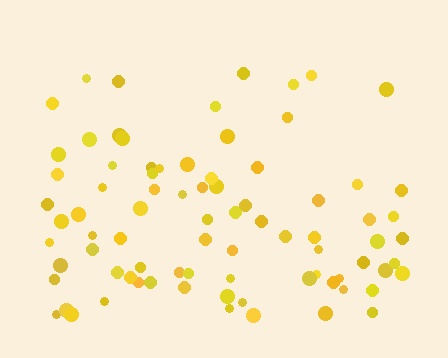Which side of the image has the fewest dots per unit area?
The top.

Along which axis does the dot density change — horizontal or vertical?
Vertical.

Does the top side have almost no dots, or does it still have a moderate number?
Still a moderate number, just noticeably fewer than the bottom.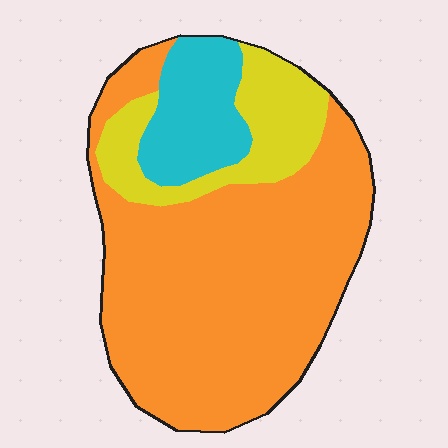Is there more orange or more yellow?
Orange.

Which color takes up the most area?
Orange, at roughly 70%.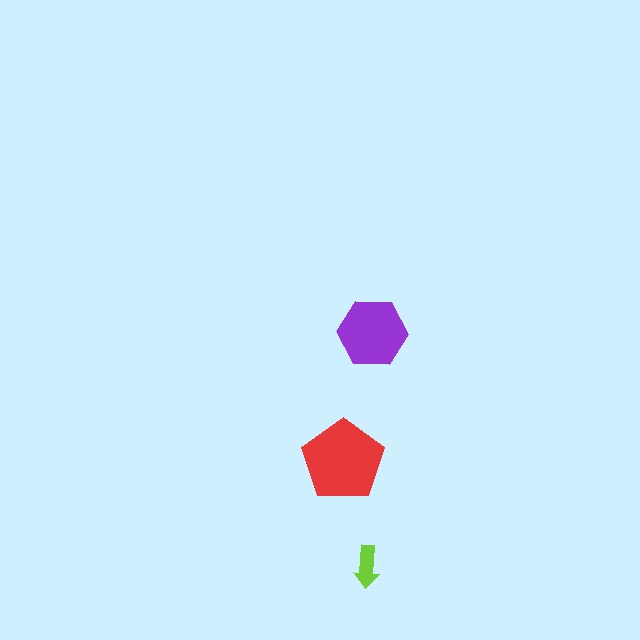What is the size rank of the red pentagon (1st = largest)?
1st.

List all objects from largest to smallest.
The red pentagon, the purple hexagon, the lime arrow.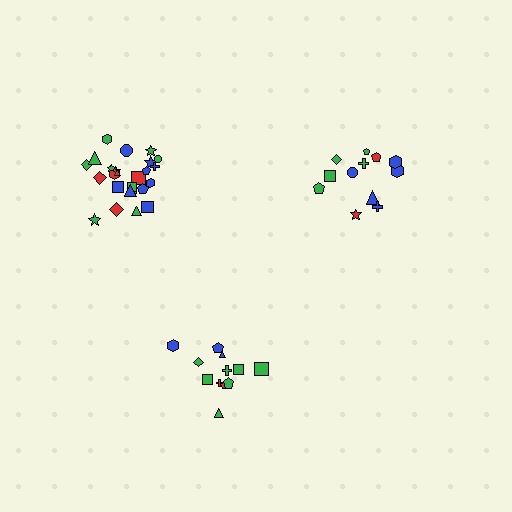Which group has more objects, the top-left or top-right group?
The top-left group.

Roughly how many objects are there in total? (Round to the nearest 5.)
Roughly 50 objects in total.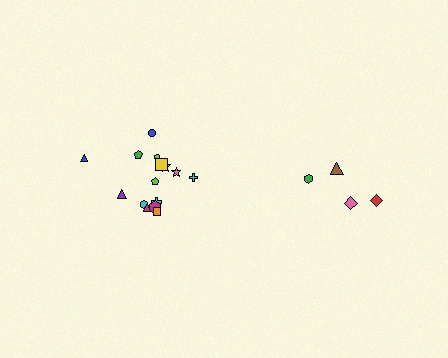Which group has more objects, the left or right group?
The left group.